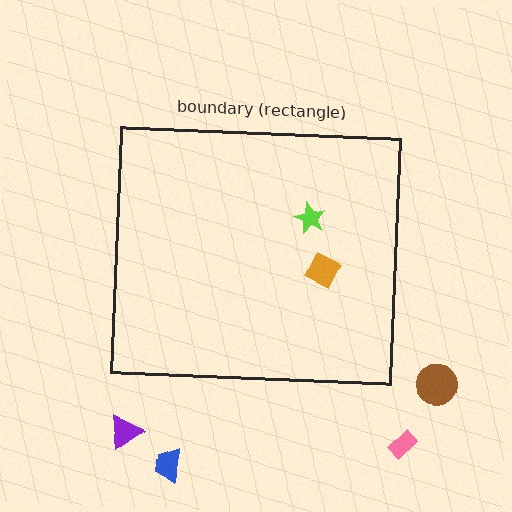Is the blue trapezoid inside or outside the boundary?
Outside.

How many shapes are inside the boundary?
2 inside, 4 outside.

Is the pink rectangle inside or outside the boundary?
Outside.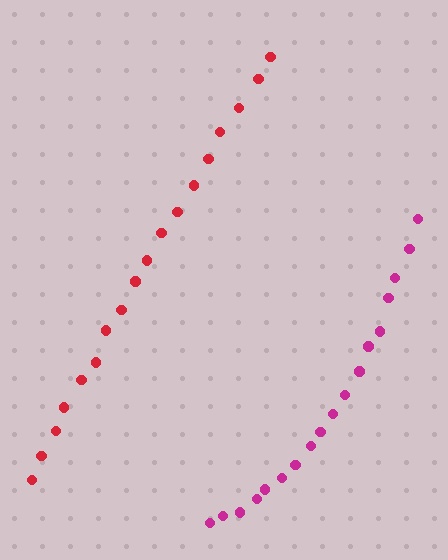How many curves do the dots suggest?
There are 2 distinct paths.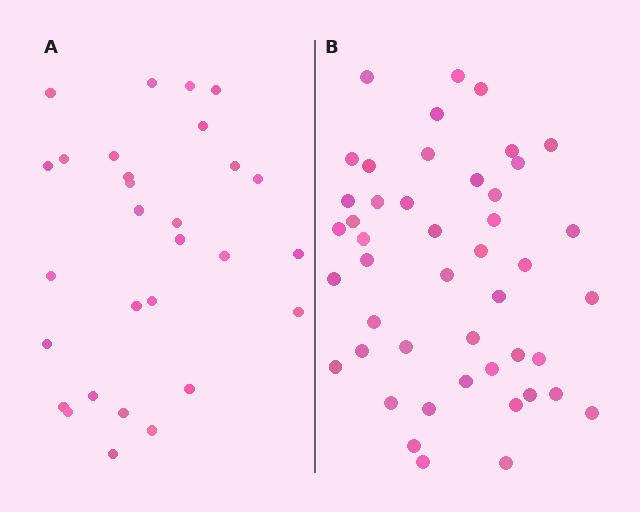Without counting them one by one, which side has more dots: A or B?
Region B (the right region) has more dots.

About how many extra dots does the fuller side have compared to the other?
Region B has approximately 15 more dots than region A.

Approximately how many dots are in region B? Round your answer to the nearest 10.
About 50 dots. (The exact count is 46, which rounds to 50.)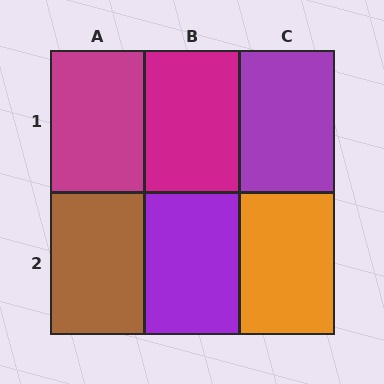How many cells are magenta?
2 cells are magenta.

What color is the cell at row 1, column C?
Purple.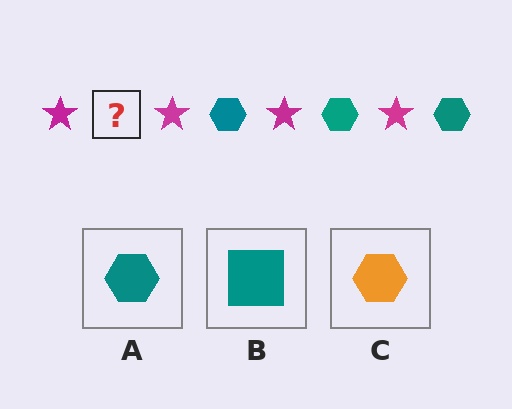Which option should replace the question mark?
Option A.